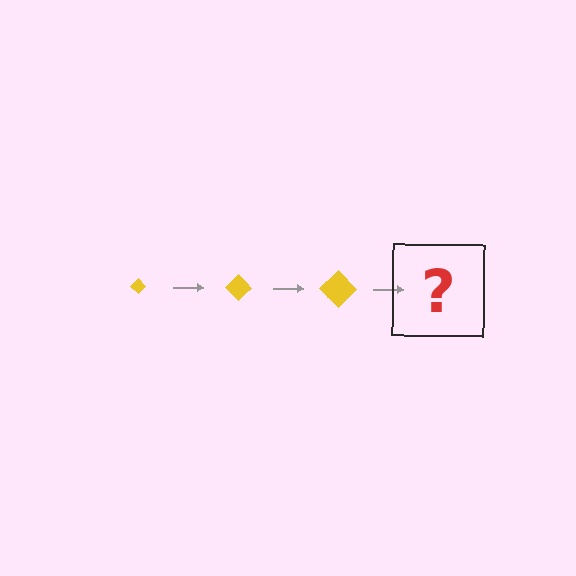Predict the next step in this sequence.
The next step is a yellow diamond, larger than the previous one.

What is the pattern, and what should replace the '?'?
The pattern is that the diamond gets progressively larger each step. The '?' should be a yellow diamond, larger than the previous one.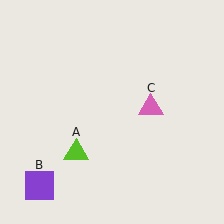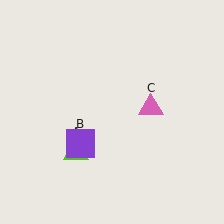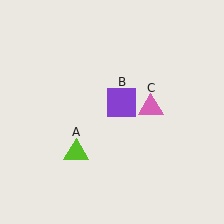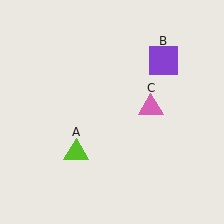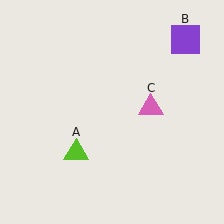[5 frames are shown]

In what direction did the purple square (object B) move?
The purple square (object B) moved up and to the right.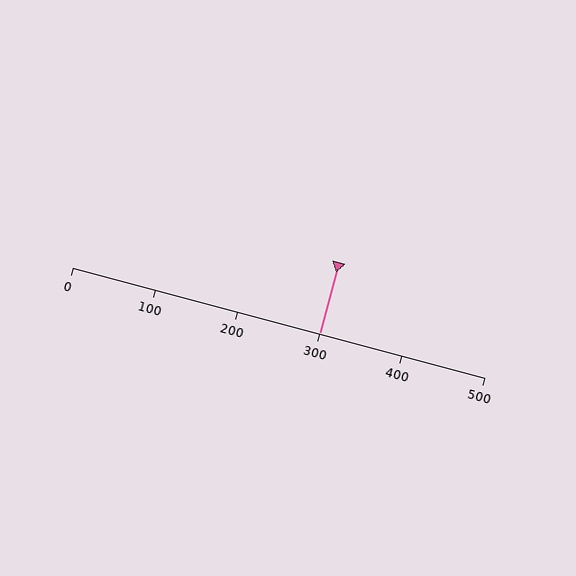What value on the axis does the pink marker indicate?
The marker indicates approximately 300.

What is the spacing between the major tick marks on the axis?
The major ticks are spaced 100 apart.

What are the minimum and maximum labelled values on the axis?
The axis runs from 0 to 500.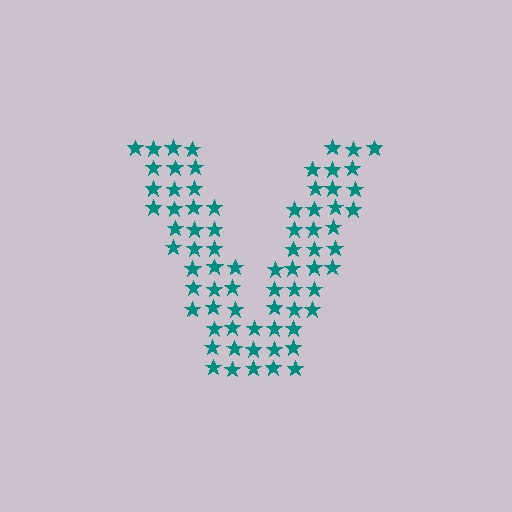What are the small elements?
The small elements are stars.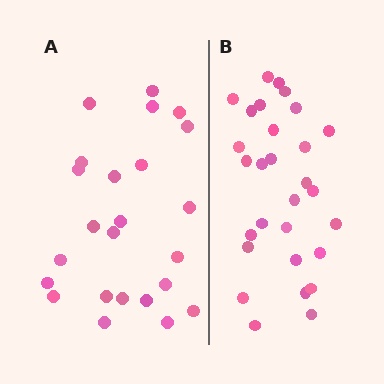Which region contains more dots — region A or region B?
Region B (the right region) has more dots.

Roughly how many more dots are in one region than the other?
Region B has about 5 more dots than region A.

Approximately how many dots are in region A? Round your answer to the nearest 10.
About 20 dots. (The exact count is 24, which rounds to 20.)